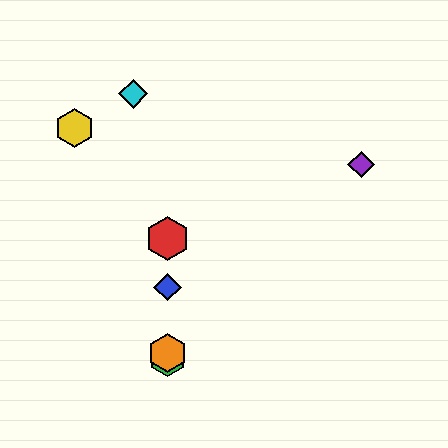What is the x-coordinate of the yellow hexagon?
The yellow hexagon is at x≈74.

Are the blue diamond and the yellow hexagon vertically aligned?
No, the blue diamond is at x≈168 and the yellow hexagon is at x≈74.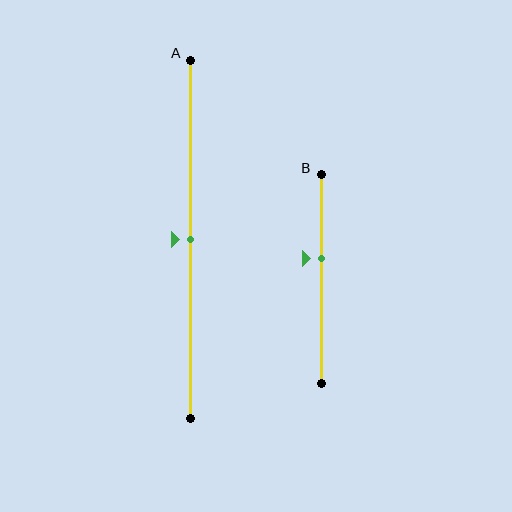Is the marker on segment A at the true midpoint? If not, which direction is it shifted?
Yes, the marker on segment A is at the true midpoint.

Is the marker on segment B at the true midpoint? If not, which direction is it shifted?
No, the marker on segment B is shifted upward by about 10% of the segment length.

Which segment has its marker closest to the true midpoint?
Segment A has its marker closest to the true midpoint.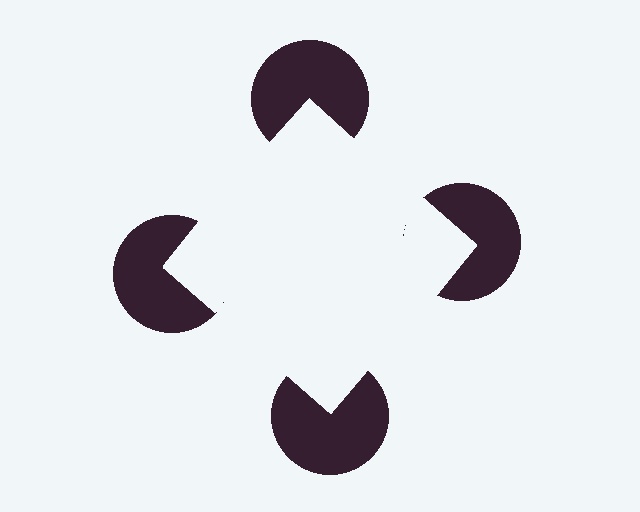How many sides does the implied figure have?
4 sides.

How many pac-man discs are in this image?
There are 4 — one at each vertex of the illusory square.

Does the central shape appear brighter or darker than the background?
It typically appears slightly brighter than the background, even though no actual brightness change is drawn.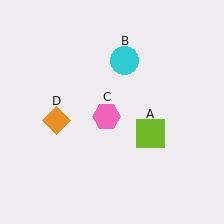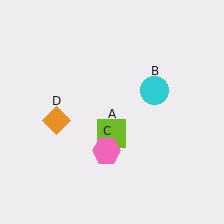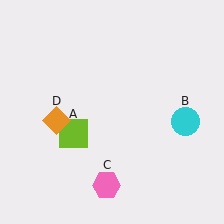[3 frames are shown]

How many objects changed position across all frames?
3 objects changed position: lime square (object A), cyan circle (object B), pink hexagon (object C).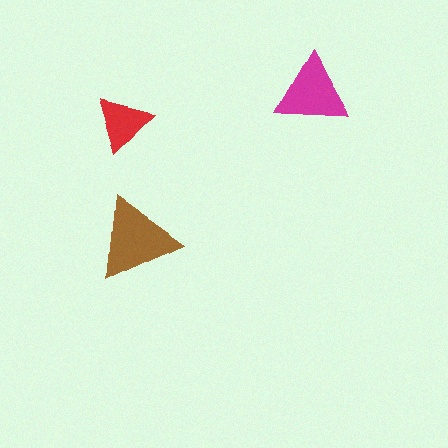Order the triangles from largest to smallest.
the brown one, the magenta one, the red one.